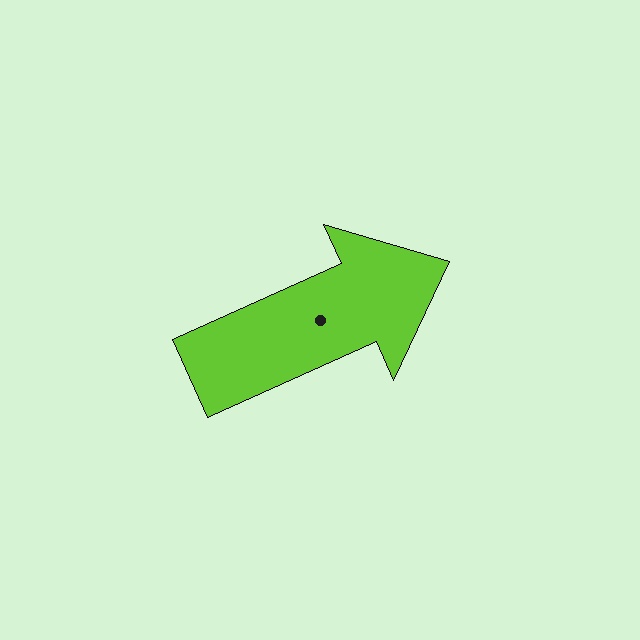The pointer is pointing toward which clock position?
Roughly 2 o'clock.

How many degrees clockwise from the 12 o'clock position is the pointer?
Approximately 66 degrees.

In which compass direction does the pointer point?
Northeast.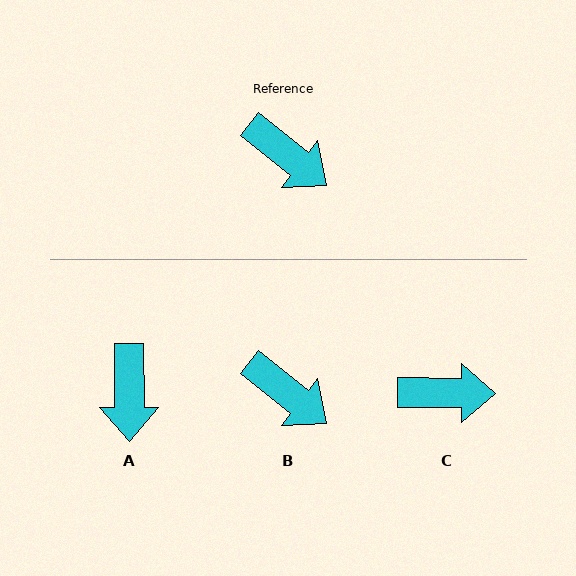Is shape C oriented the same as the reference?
No, it is off by about 38 degrees.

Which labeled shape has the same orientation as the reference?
B.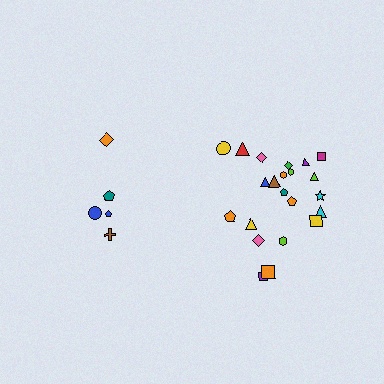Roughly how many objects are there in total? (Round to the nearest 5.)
Roughly 25 objects in total.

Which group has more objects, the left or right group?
The right group.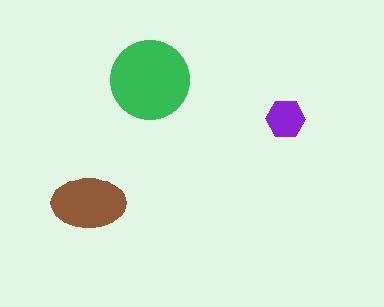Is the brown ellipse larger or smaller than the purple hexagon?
Larger.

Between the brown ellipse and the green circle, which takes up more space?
The green circle.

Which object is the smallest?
The purple hexagon.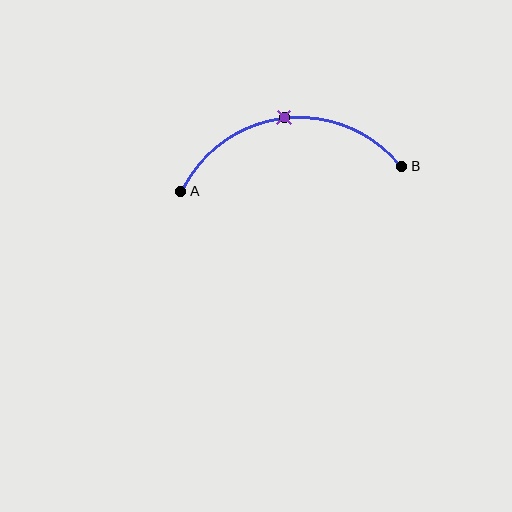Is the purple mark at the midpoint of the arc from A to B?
Yes. The purple mark lies on the arc at equal arc-length from both A and B — it is the arc midpoint.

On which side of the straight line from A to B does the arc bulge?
The arc bulges above the straight line connecting A and B.